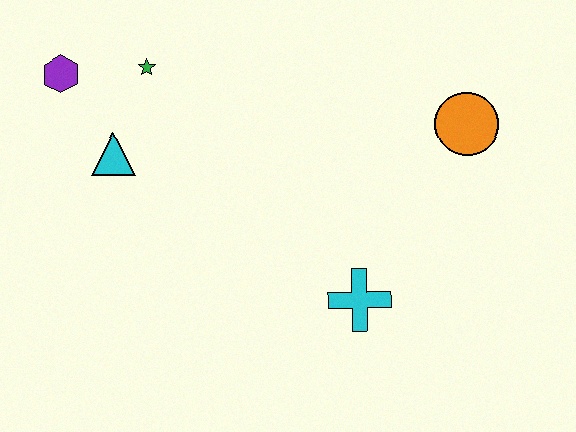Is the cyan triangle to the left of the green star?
Yes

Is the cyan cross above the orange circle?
No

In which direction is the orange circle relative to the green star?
The orange circle is to the right of the green star.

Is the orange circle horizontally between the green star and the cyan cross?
No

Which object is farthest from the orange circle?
The purple hexagon is farthest from the orange circle.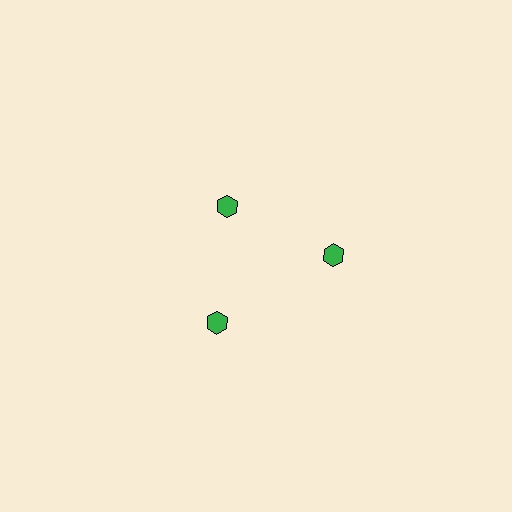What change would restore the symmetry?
The symmetry would be restored by moving it outward, back onto the ring so that all 3 hexagons sit at equal angles and equal distance from the center.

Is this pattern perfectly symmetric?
No. The 3 green hexagons are arranged in a ring, but one element near the 11 o'clock position is pulled inward toward the center, breaking the 3-fold rotational symmetry.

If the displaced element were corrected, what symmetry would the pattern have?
It would have 3-fold rotational symmetry — the pattern would map onto itself every 120 degrees.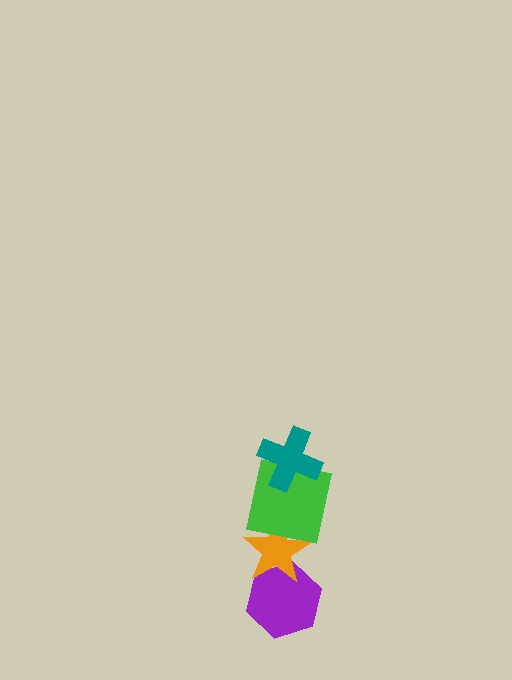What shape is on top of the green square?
The teal cross is on top of the green square.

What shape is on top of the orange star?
The green square is on top of the orange star.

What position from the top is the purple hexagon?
The purple hexagon is 4th from the top.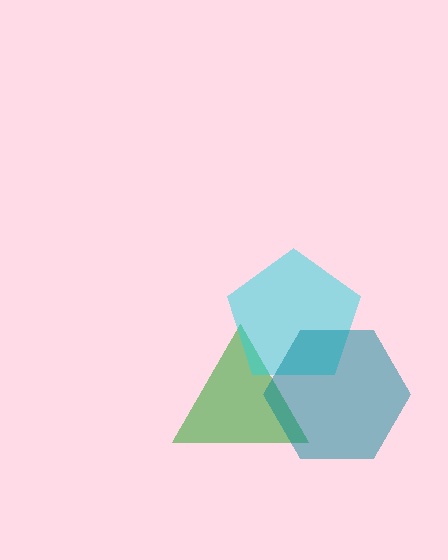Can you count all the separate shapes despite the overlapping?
Yes, there are 3 separate shapes.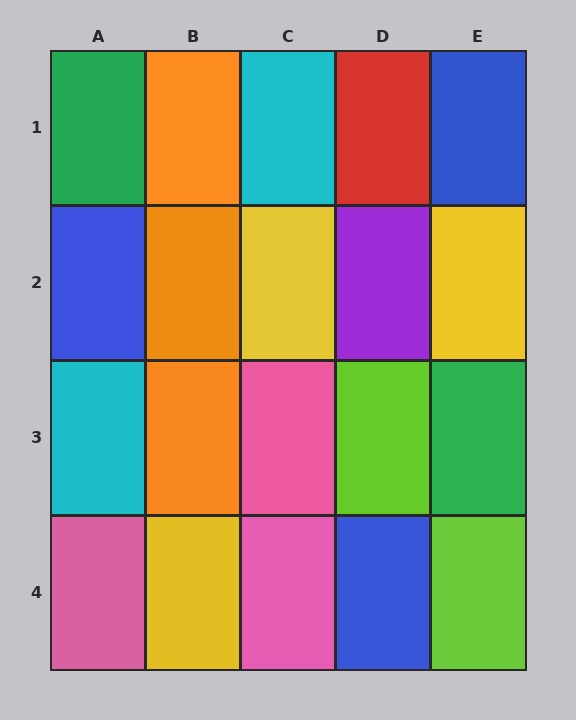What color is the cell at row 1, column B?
Orange.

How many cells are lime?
2 cells are lime.